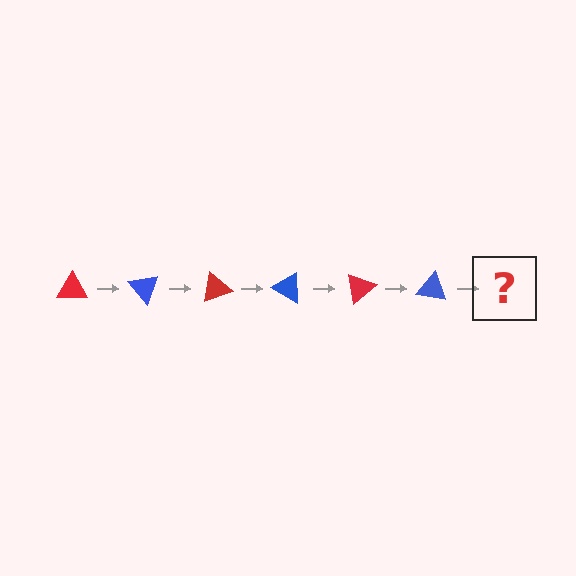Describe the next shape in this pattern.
It should be a red triangle, rotated 300 degrees from the start.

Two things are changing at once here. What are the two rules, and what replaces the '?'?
The two rules are that it rotates 50 degrees each step and the color cycles through red and blue. The '?' should be a red triangle, rotated 300 degrees from the start.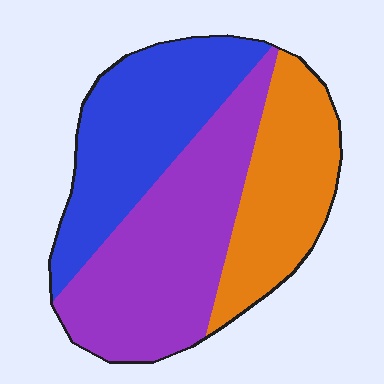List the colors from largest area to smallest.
From largest to smallest: purple, blue, orange.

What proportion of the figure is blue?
Blue covers around 30% of the figure.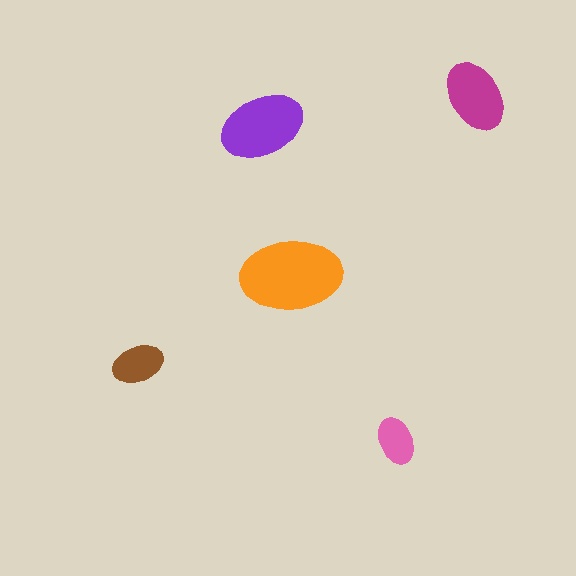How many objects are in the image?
There are 5 objects in the image.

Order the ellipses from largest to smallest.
the orange one, the purple one, the magenta one, the brown one, the pink one.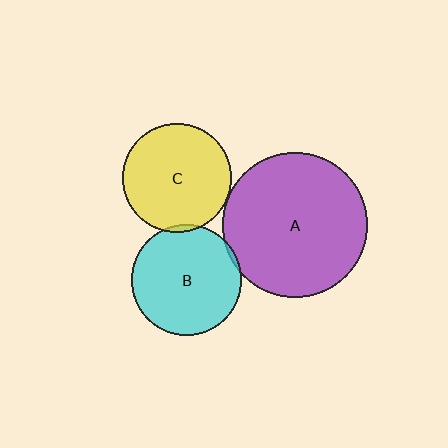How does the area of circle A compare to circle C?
Approximately 1.8 times.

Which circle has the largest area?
Circle A (purple).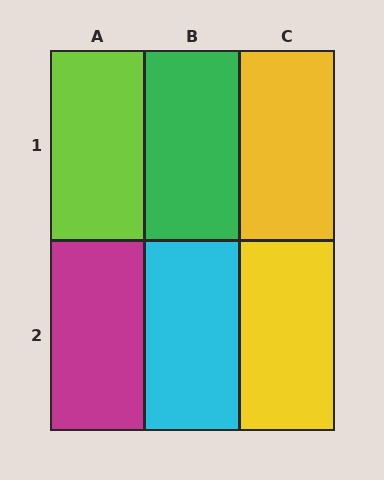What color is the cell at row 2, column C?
Yellow.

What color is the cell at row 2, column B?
Cyan.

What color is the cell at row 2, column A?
Magenta.